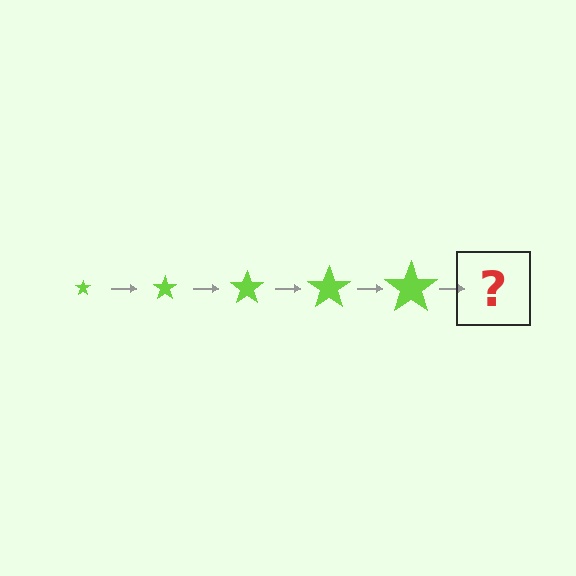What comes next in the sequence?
The next element should be a lime star, larger than the previous one.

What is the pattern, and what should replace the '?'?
The pattern is that the star gets progressively larger each step. The '?' should be a lime star, larger than the previous one.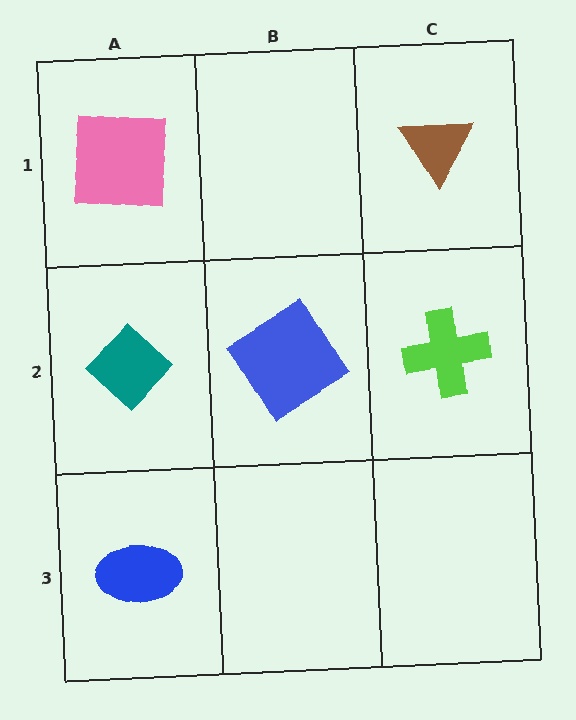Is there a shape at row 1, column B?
No, that cell is empty.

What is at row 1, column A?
A pink square.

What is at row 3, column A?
A blue ellipse.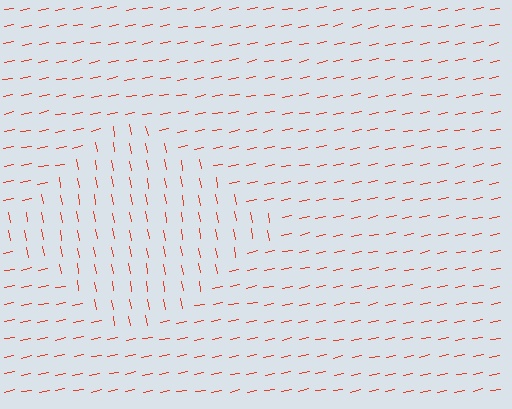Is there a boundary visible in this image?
Yes, there is a texture boundary formed by a change in line orientation.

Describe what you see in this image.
The image is filled with small red line segments. A diamond region in the image has lines oriented differently from the surrounding lines, creating a visible texture boundary.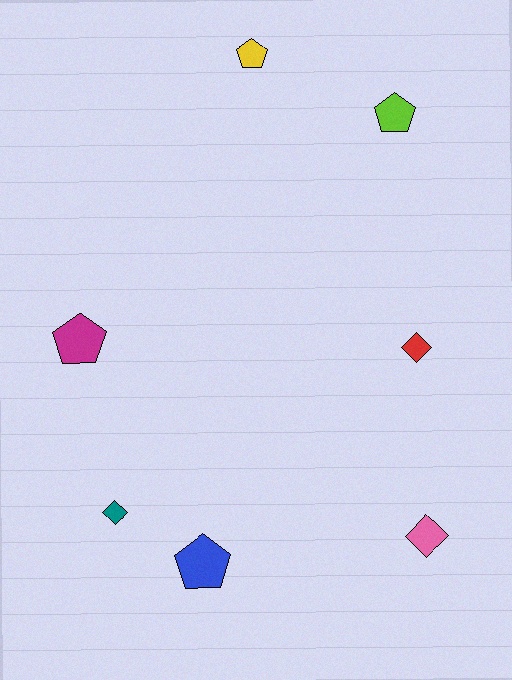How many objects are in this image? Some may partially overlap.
There are 7 objects.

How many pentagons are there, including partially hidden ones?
There are 4 pentagons.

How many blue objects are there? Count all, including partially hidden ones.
There is 1 blue object.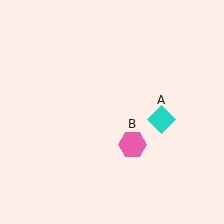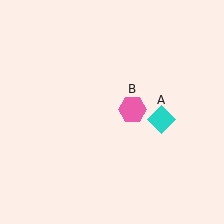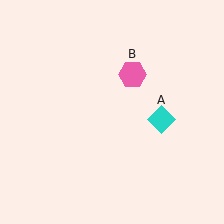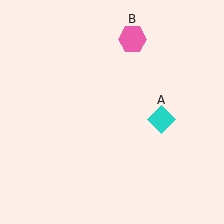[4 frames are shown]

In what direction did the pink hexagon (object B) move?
The pink hexagon (object B) moved up.